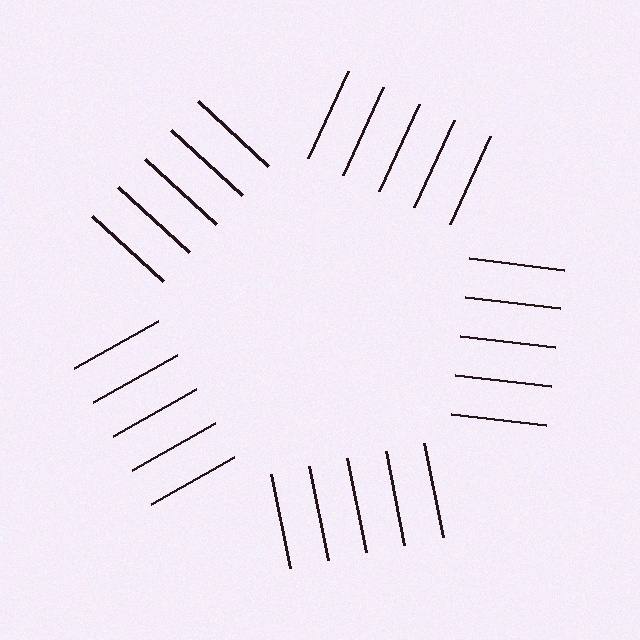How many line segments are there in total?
25 — 5 along each of the 5 edges.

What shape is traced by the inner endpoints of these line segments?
An illusory pentagon — the line segments terminate on its edges but no continuous stroke is drawn.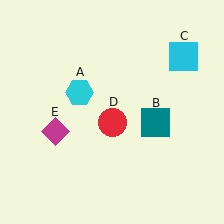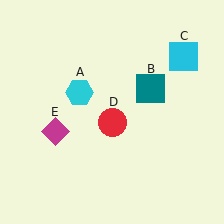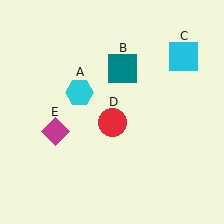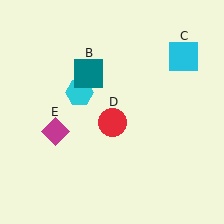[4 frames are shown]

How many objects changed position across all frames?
1 object changed position: teal square (object B).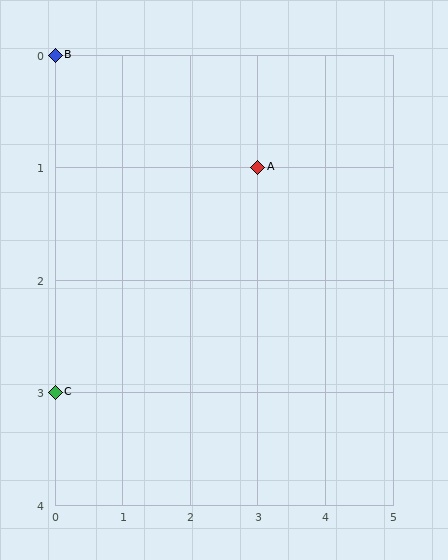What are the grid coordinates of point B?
Point B is at grid coordinates (0, 0).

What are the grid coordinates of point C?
Point C is at grid coordinates (0, 3).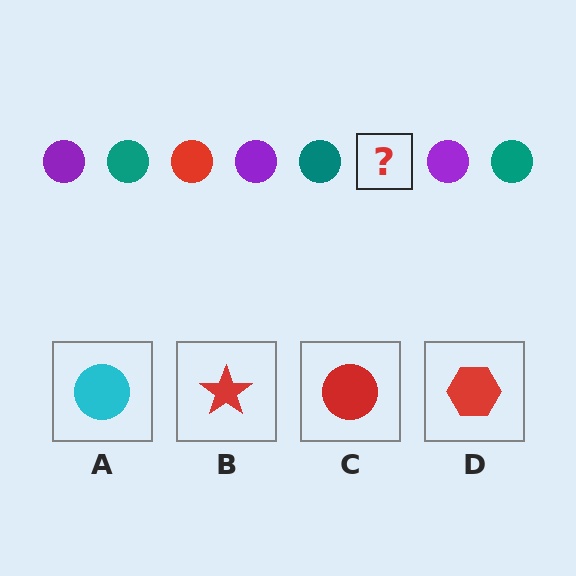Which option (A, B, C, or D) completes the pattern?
C.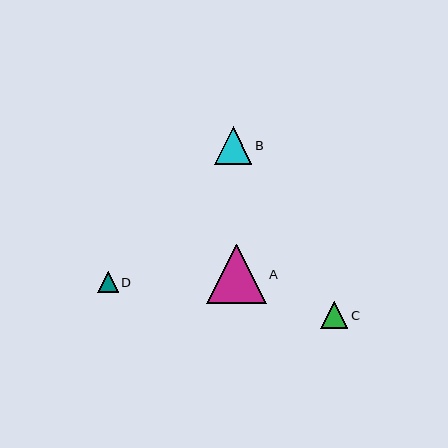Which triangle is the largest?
Triangle A is the largest with a size of approximately 60 pixels.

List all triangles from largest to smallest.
From largest to smallest: A, B, C, D.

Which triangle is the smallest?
Triangle D is the smallest with a size of approximately 21 pixels.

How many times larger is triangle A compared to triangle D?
Triangle A is approximately 2.9 times the size of triangle D.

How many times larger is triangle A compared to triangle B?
Triangle A is approximately 1.6 times the size of triangle B.